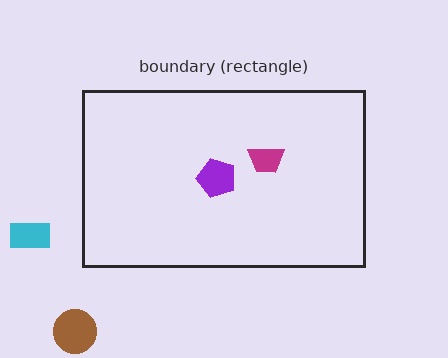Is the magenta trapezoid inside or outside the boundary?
Inside.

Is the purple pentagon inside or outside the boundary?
Inside.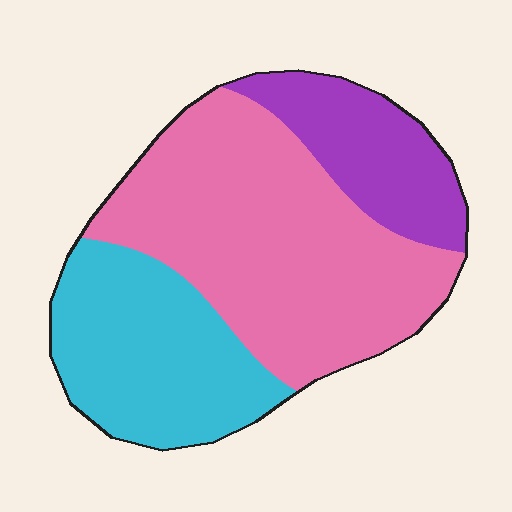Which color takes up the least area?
Purple, at roughly 20%.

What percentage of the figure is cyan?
Cyan covers around 30% of the figure.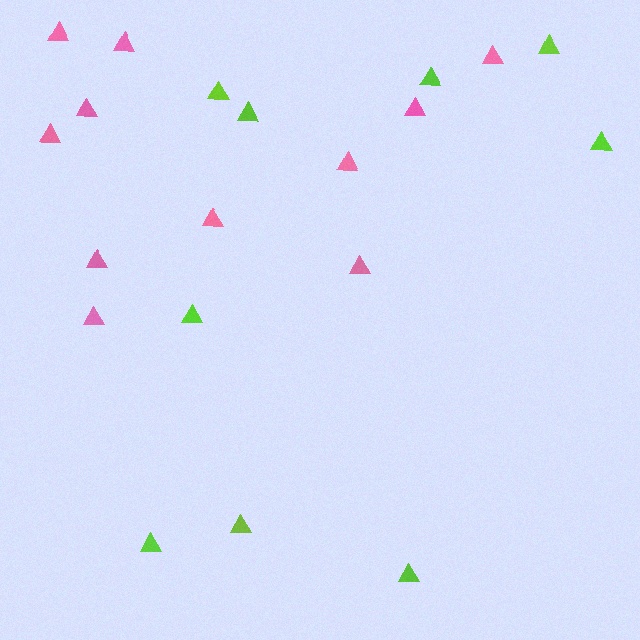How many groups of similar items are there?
There are 2 groups: one group of lime triangles (9) and one group of pink triangles (11).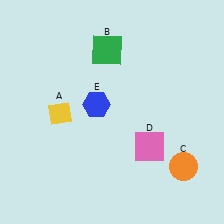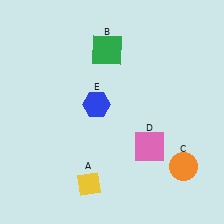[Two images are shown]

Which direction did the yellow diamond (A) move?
The yellow diamond (A) moved down.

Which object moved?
The yellow diamond (A) moved down.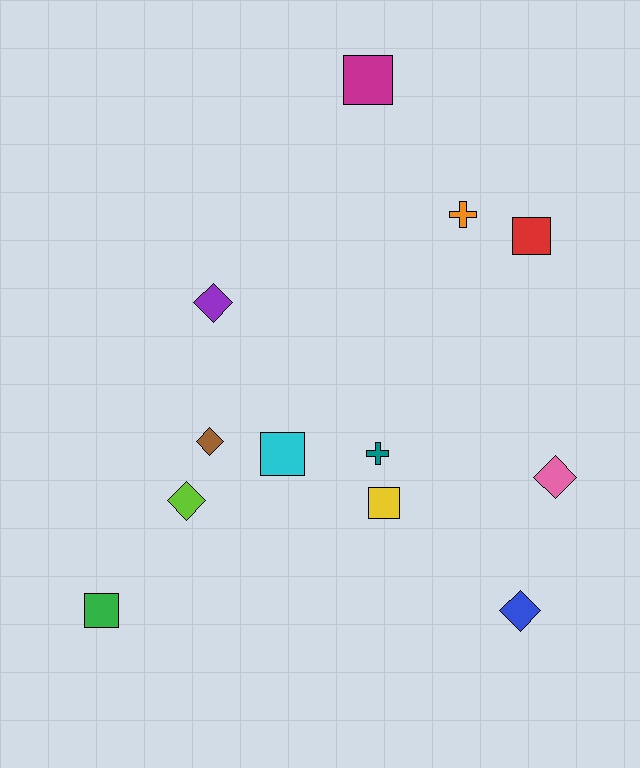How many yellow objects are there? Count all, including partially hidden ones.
There is 1 yellow object.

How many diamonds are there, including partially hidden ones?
There are 5 diamonds.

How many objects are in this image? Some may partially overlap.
There are 12 objects.